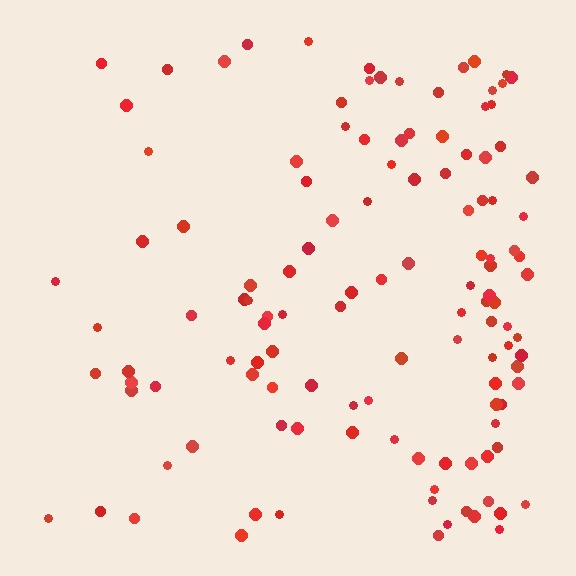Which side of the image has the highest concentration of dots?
The right.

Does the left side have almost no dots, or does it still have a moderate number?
Still a moderate number, just noticeably fewer than the right.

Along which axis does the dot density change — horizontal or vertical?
Horizontal.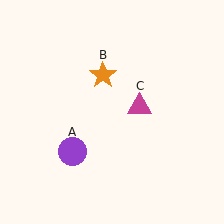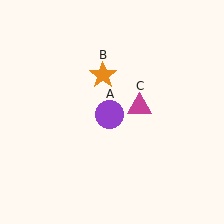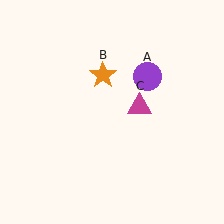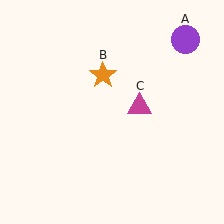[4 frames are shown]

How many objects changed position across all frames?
1 object changed position: purple circle (object A).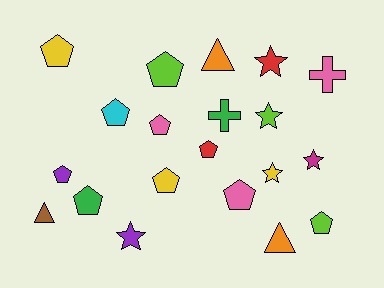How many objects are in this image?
There are 20 objects.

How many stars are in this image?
There are 5 stars.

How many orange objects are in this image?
There are 2 orange objects.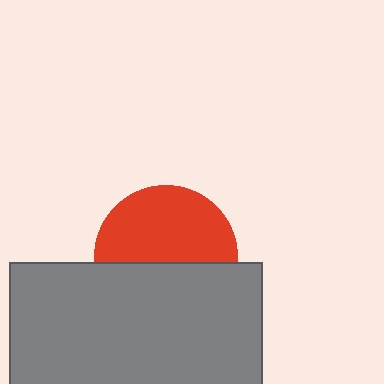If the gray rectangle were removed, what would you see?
You would see the complete red circle.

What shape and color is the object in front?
The object in front is a gray rectangle.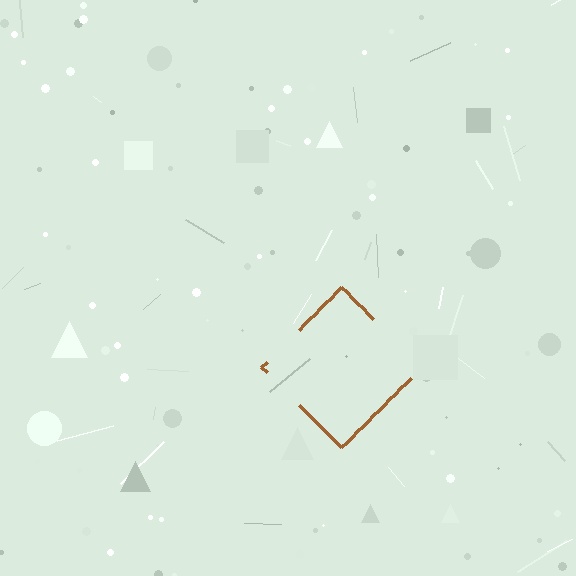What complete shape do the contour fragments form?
The contour fragments form a diamond.